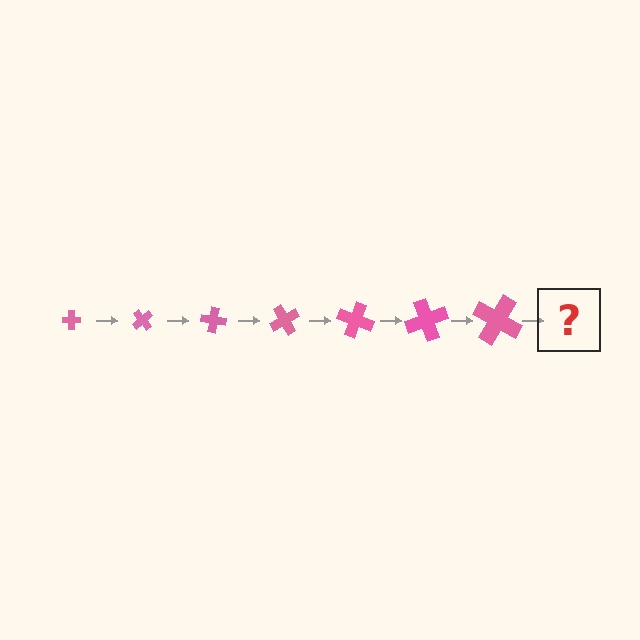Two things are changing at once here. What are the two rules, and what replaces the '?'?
The two rules are that the cross grows larger each step and it rotates 50 degrees each step. The '?' should be a cross, larger than the previous one and rotated 350 degrees from the start.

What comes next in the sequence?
The next element should be a cross, larger than the previous one and rotated 350 degrees from the start.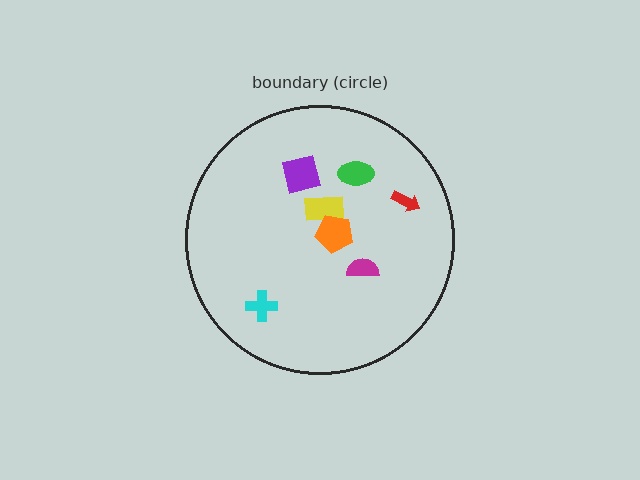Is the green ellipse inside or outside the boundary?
Inside.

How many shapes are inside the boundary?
7 inside, 0 outside.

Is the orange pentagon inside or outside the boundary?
Inside.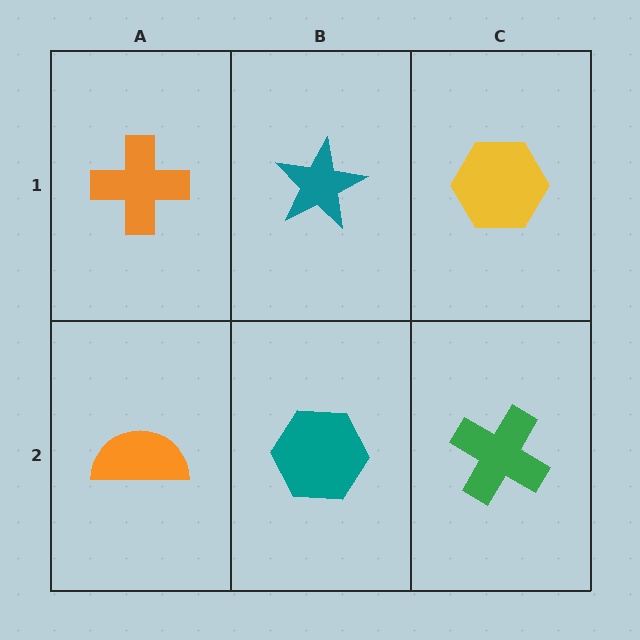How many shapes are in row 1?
3 shapes.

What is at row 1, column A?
An orange cross.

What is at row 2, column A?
An orange semicircle.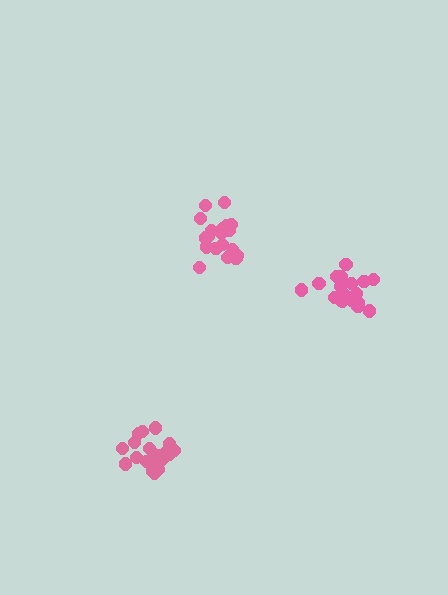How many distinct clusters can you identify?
There are 3 distinct clusters.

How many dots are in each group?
Group 1: 19 dots, Group 2: 20 dots, Group 3: 20 dots (59 total).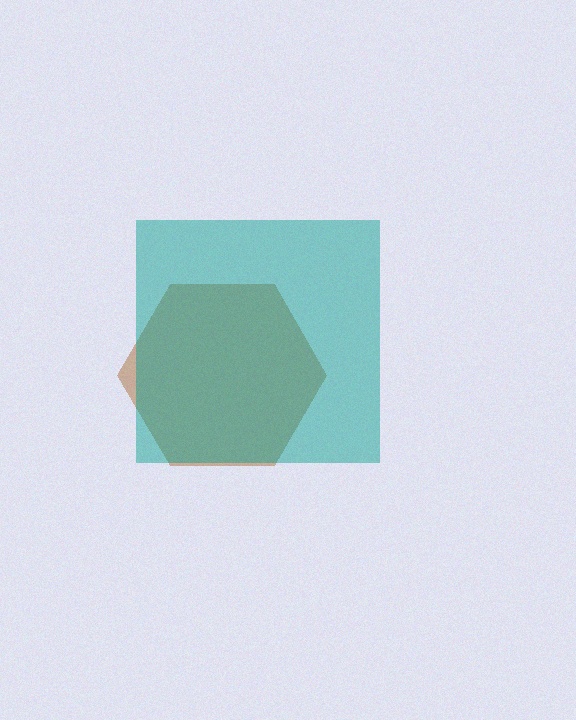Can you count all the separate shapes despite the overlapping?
Yes, there are 2 separate shapes.